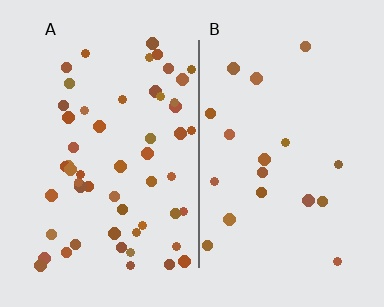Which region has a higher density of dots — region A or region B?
A (the left).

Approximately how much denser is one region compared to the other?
Approximately 3.0× — region A over region B.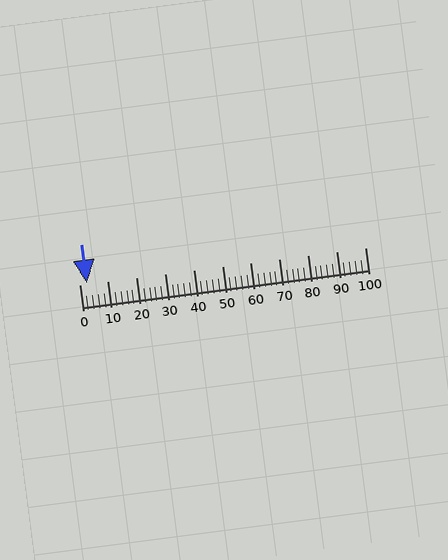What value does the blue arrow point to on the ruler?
The blue arrow points to approximately 3.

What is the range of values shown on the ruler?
The ruler shows values from 0 to 100.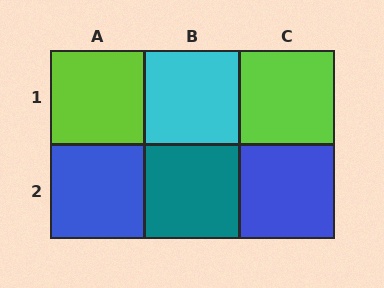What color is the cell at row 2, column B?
Teal.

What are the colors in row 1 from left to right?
Lime, cyan, lime.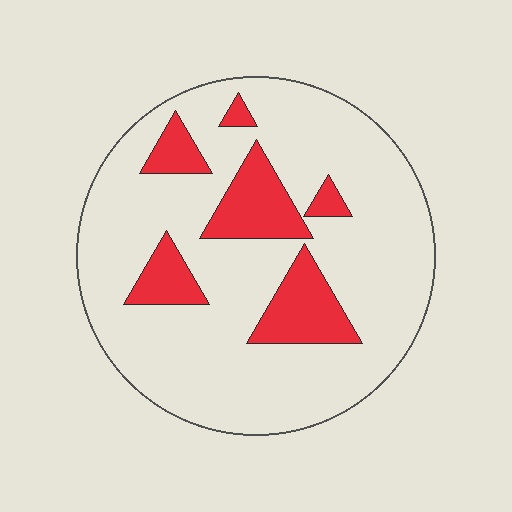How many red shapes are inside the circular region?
6.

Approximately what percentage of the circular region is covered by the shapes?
Approximately 20%.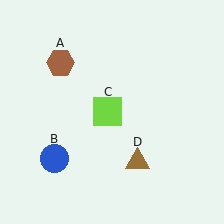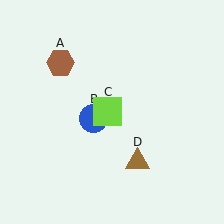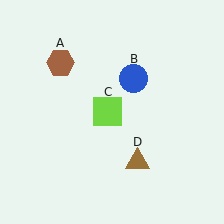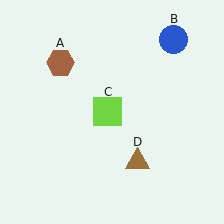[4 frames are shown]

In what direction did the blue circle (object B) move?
The blue circle (object B) moved up and to the right.